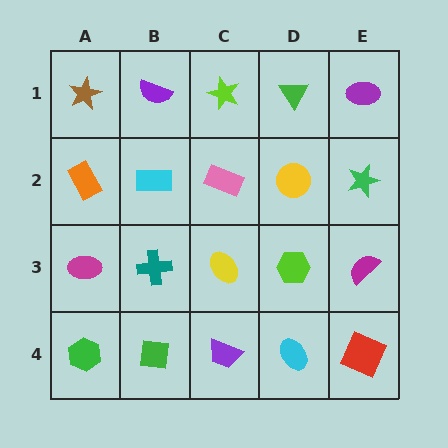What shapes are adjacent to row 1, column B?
A cyan rectangle (row 2, column B), a brown star (row 1, column A), a lime star (row 1, column C).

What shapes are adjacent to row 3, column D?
A yellow circle (row 2, column D), a cyan ellipse (row 4, column D), a yellow ellipse (row 3, column C), a magenta semicircle (row 3, column E).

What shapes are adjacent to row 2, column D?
A green triangle (row 1, column D), a lime hexagon (row 3, column D), a pink rectangle (row 2, column C), a green star (row 2, column E).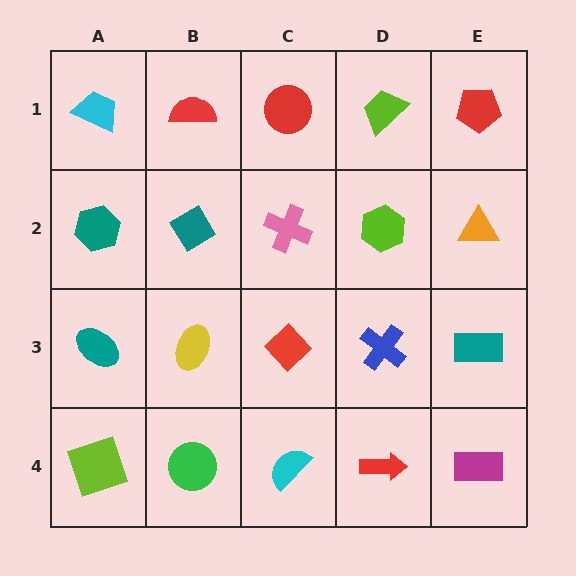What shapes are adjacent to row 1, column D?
A lime hexagon (row 2, column D), a red circle (row 1, column C), a red pentagon (row 1, column E).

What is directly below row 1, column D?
A lime hexagon.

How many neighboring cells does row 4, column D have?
3.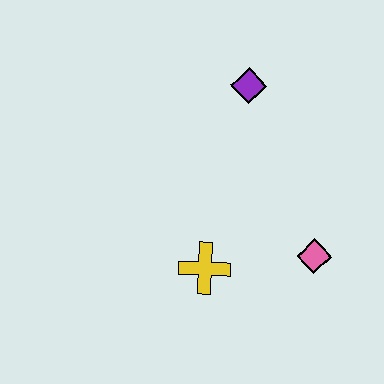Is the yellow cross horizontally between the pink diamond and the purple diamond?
No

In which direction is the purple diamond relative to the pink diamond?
The purple diamond is above the pink diamond.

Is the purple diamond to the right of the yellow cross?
Yes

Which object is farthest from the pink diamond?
The purple diamond is farthest from the pink diamond.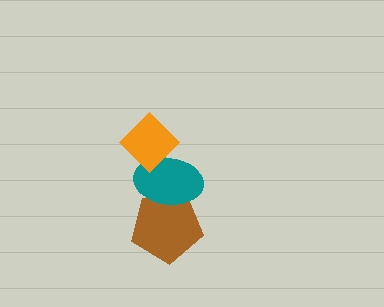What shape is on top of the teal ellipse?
The orange diamond is on top of the teal ellipse.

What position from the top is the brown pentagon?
The brown pentagon is 3rd from the top.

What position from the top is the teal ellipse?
The teal ellipse is 2nd from the top.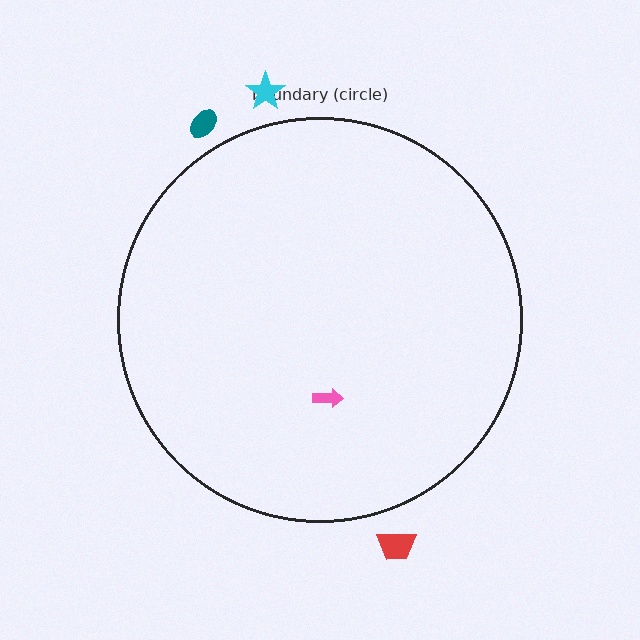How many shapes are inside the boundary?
1 inside, 3 outside.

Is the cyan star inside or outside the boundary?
Outside.